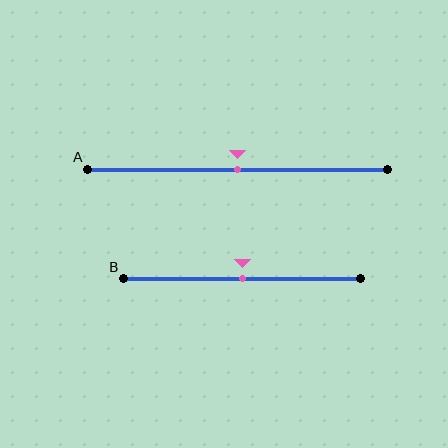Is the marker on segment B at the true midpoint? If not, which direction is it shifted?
Yes, the marker on segment B is at the true midpoint.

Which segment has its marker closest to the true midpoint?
Segment A has its marker closest to the true midpoint.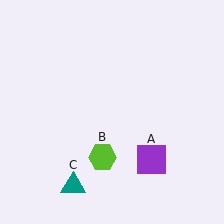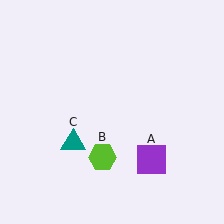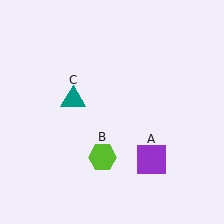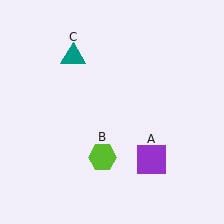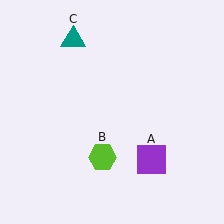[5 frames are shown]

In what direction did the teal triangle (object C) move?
The teal triangle (object C) moved up.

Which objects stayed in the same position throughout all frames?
Purple square (object A) and lime hexagon (object B) remained stationary.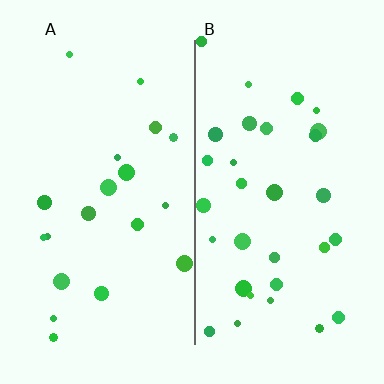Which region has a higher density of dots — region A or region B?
B (the right).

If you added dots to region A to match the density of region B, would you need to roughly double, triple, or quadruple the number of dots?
Approximately double.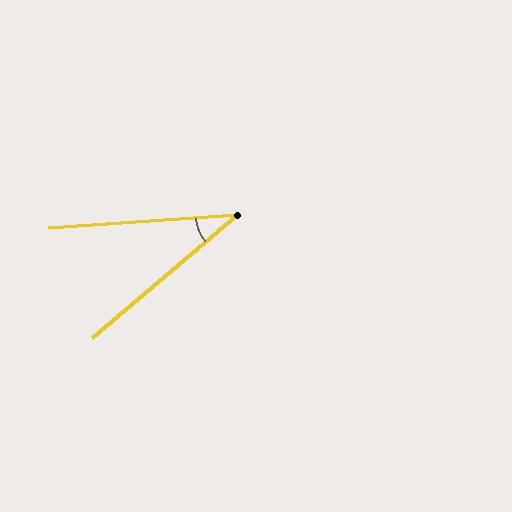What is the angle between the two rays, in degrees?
Approximately 37 degrees.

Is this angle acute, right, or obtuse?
It is acute.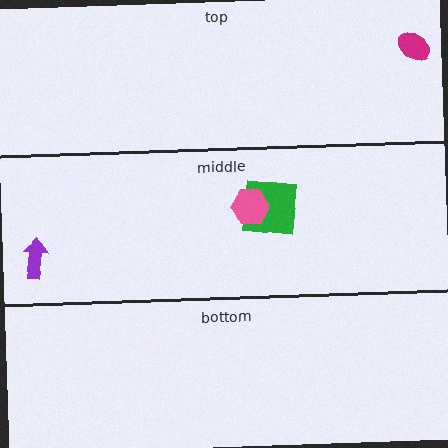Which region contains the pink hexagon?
The middle region.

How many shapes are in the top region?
1.